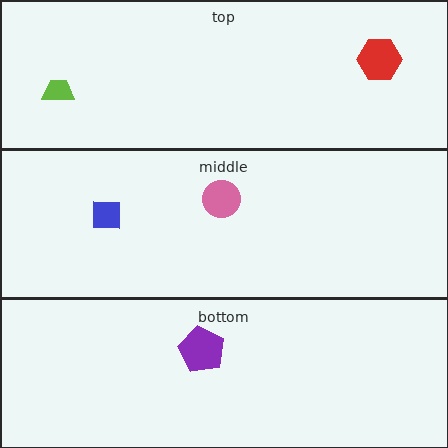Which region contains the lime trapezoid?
The top region.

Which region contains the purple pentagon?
The bottom region.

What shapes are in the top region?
The lime trapezoid, the red hexagon.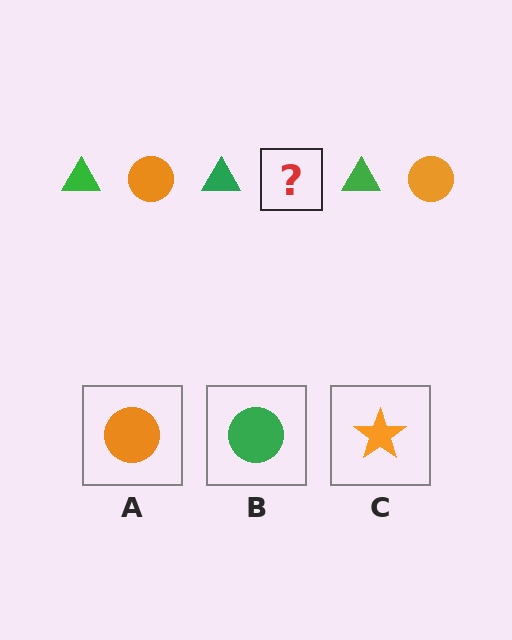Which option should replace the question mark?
Option A.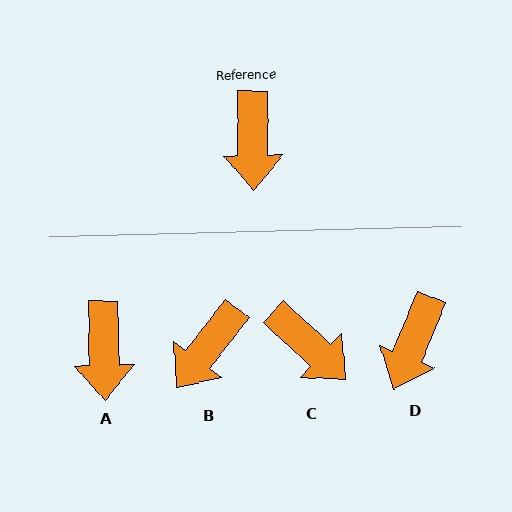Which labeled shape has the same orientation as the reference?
A.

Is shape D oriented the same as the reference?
No, it is off by about 23 degrees.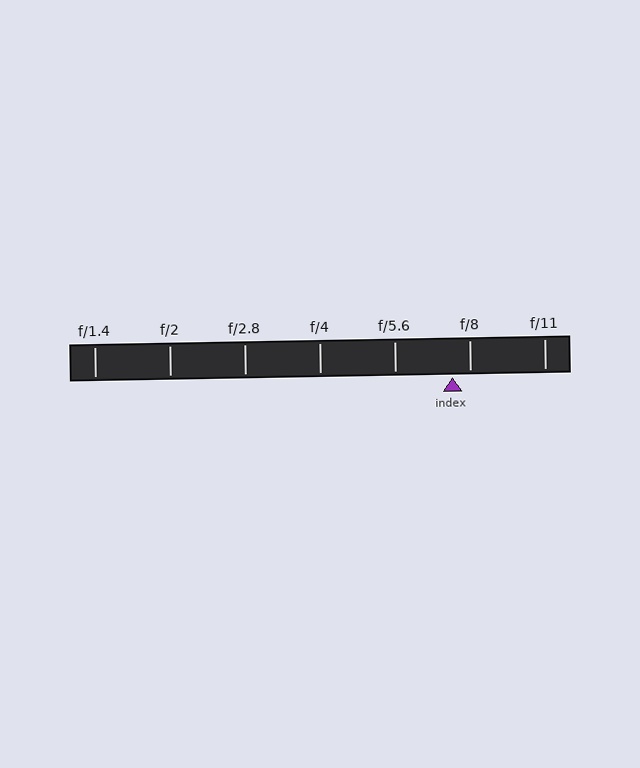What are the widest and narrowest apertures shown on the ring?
The widest aperture shown is f/1.4 and the narrowest is f/11.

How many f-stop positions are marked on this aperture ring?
There are 7 f-stop positions marked.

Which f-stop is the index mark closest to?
The index mark is closest to f/8.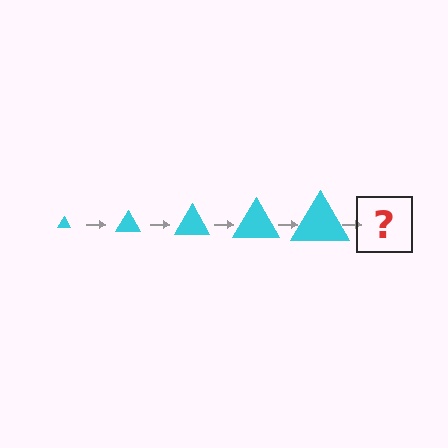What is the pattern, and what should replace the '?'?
The pattern is that the triangle gets progressively larger each step. The '?' should be a cyan triangle, larger than the previous one.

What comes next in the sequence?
The next element should be a cyan triangle, larger than the previous one.